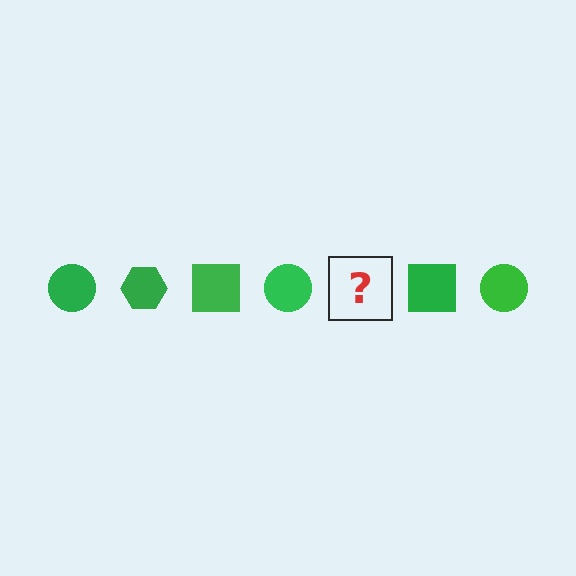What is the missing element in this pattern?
The missing element is a green hexagon.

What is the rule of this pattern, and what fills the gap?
The rule is that the pattern cycles through circle, hexagon, square shapes in green. The gap should be filled with a green hexagon.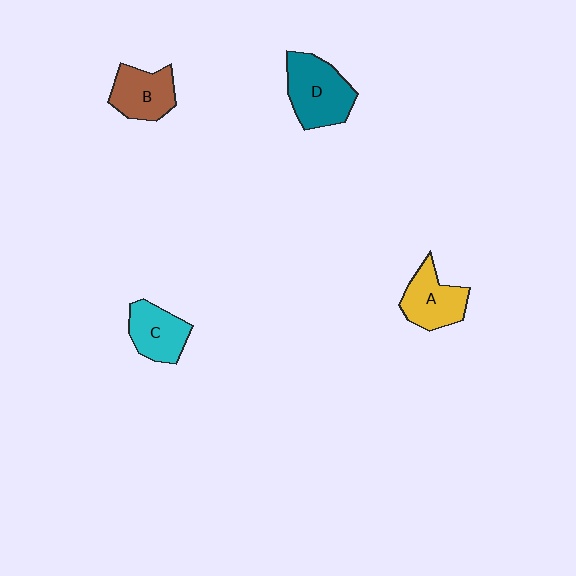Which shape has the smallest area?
Shape C (cyan).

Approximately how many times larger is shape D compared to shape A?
Approximately 1.3 times.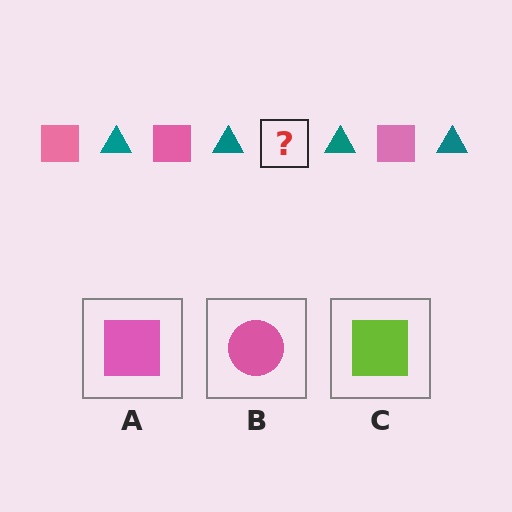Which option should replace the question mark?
Option A.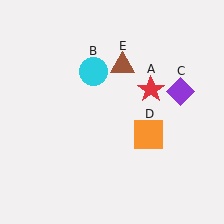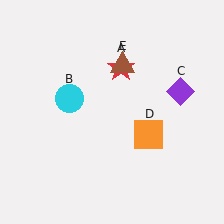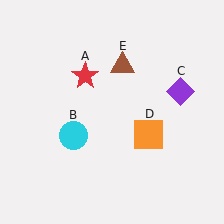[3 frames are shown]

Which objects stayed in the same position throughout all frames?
Purple diamond (object C) and orange square (object D) and brown triangle (object E) remained stationary.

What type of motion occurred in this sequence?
The red star (object A), cyan circle (object B) rotated counterclockwise around the center of the scene.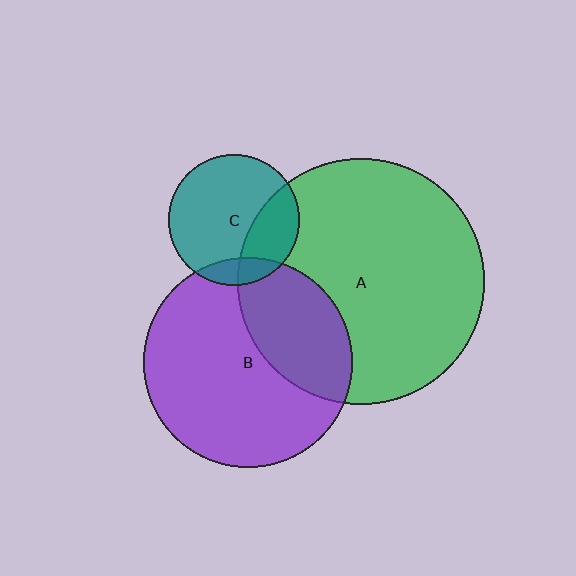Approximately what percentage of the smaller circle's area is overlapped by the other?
Approximately 30%.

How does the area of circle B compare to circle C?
Approximately 2.5 times.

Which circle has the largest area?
Circle A (green).